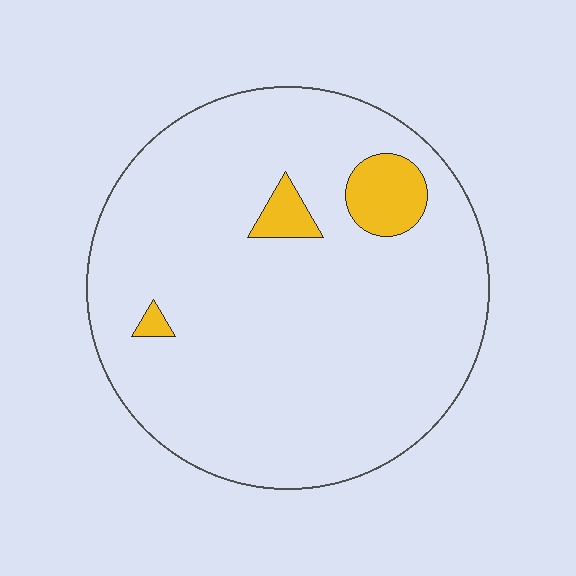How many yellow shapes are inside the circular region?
3.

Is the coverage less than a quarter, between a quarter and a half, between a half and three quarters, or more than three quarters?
Less than a quarter.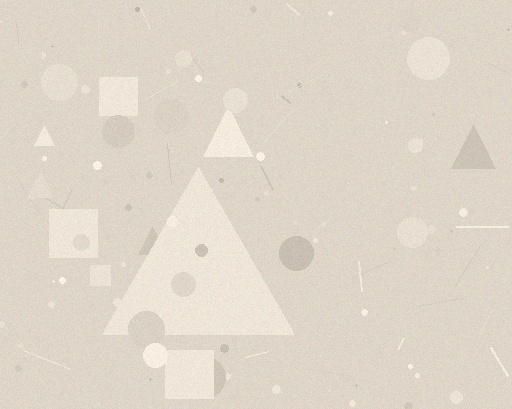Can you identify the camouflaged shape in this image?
The camouflaged shape is a triangle.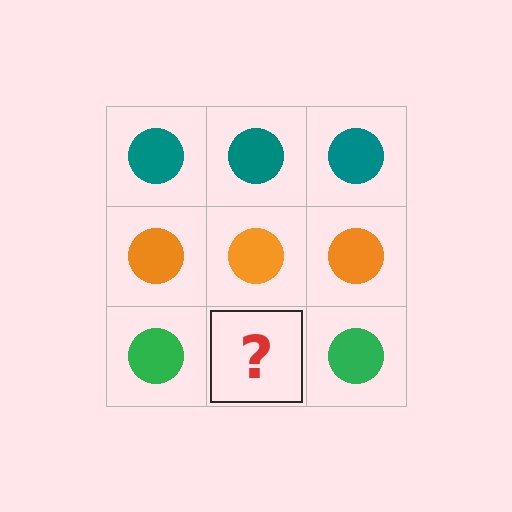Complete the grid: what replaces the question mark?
The question mark should be replaced with a green circle.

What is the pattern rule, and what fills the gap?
The rule is that each row has a consistent color. The gap should be filled with a green circle.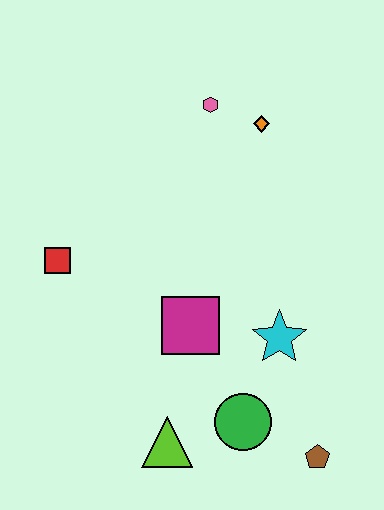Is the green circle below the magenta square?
Yes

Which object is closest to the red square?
The magenta square is closest to the red square.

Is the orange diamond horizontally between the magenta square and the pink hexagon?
No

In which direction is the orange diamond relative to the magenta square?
The orange diamond is above the magenta square.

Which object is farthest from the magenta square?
The pink hexagon is farthest from the magenta square.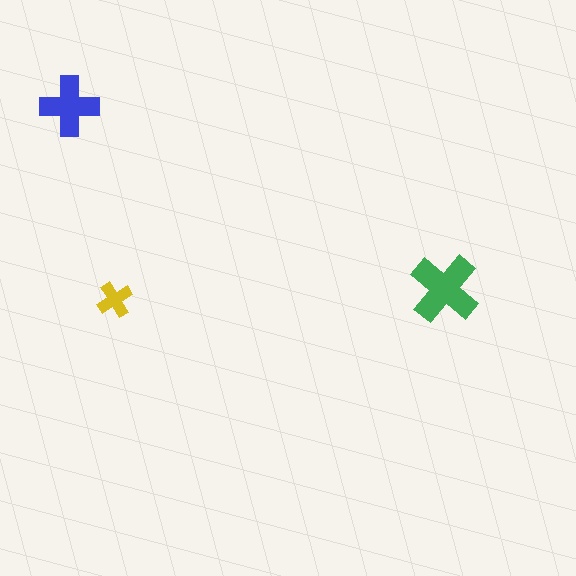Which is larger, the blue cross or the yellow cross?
The blue one.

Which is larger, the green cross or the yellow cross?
The green one.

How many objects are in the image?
There are 3 objects in the image.